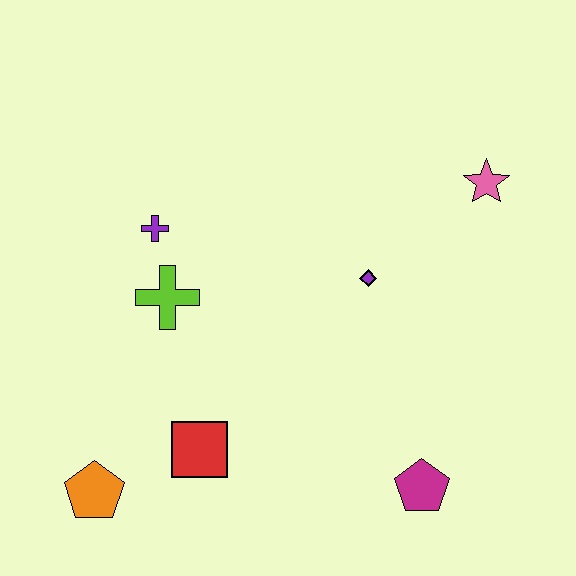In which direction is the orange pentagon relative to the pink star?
The orange pentagon is to the left of the pink star.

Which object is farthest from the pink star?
The orange pentagon is farthest from the pink star.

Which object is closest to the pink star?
The purple diamond is closest to the pink star.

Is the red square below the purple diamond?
Yes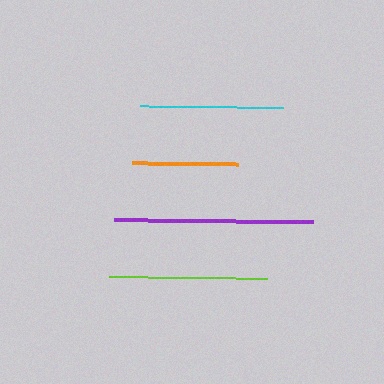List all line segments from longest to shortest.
From longest to shortest: purple, lime, cyan, orange.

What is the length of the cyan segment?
The cyan segment is approximately 143 pixels long.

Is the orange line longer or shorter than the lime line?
The lime line is longer than the orange line.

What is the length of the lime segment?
The lime segment is approximately 157 pixels long.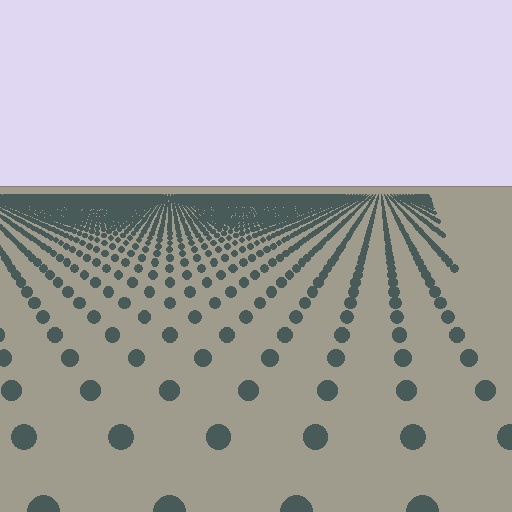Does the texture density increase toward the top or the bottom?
Density increases toward the top.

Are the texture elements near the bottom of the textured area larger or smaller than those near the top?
Larger. Near the bottom, elements are closer to the viewer and appear at a bigger on-screen size.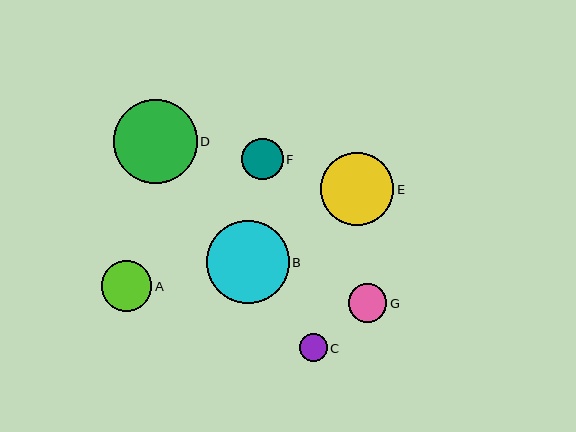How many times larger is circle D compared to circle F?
Circle D is approximately 2.0 times the size of circle F.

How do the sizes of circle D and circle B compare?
Circle D and circle B are approximately the same size.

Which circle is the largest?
Circle D is the largest with a size of approximately 84 pixels.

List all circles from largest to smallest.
From largest to smallest: D, B, E, A, F, G, C.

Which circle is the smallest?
Circle C is the smallest with a size of approximately 28 pixels.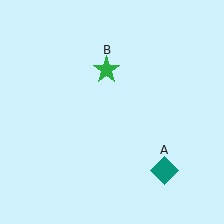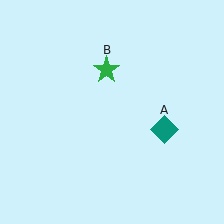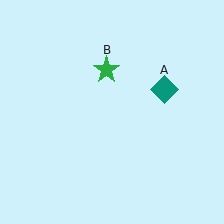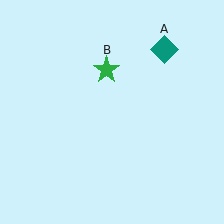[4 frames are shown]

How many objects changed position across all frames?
1 object changed position: teal diamond (object A).